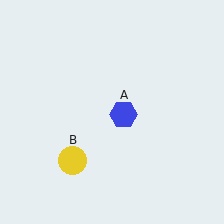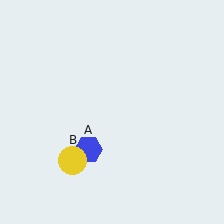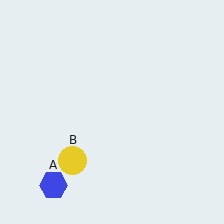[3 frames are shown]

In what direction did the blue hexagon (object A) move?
The blue hexagon (object A) moved down and to the left.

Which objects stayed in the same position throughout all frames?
Yellow circle (object B) remained stationary.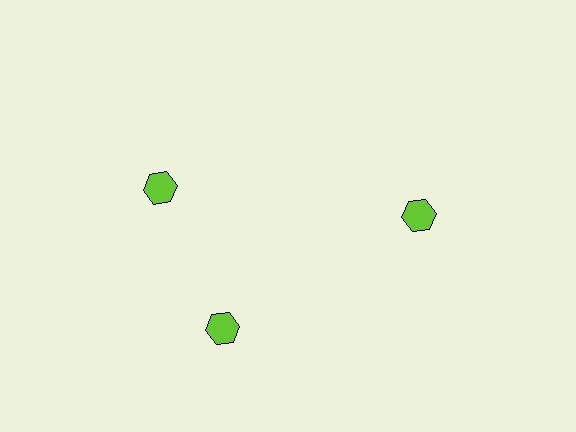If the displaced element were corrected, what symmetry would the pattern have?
It would have 3-fold rotational symmetry — the pattern would map onto itself every 120 degrees.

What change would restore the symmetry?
The symmetry would be restored by rotating it back into even spacing with its neighbors so that all 3 hexagons sit at equal angles and equal distance from the center.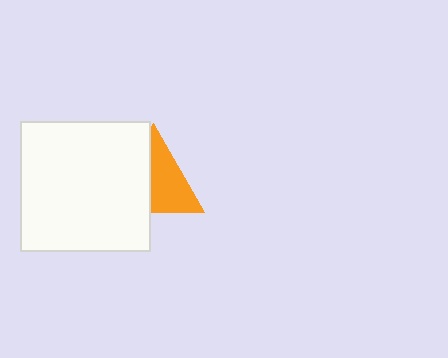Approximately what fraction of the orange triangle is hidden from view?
Roughly 46% of the orange triangle is hidden behind the white square.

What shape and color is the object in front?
The object in front is a white square.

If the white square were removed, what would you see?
You would see the complete orange triangle.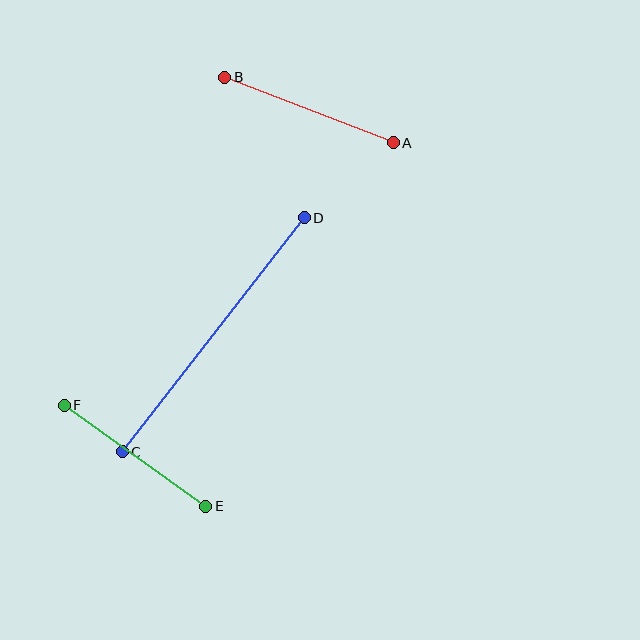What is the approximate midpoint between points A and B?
The midpoint is at approximately (309, 110) pixels.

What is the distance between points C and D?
The distance is approximately 297 pixels.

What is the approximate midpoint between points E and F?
The midpoint is at approximately (135, 456) pixels.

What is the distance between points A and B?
The distance is approximately 181 pixels.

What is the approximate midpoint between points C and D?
The midpoint is at approximately (213, 335) pixels.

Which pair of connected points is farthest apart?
Points C and D are farthest apart.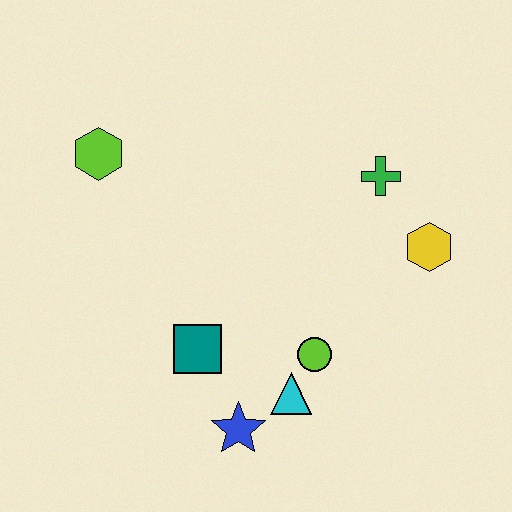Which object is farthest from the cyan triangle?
The lime hexagon is farthest from the cyan triangle.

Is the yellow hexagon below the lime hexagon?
Yes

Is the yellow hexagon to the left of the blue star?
No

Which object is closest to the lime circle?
The cyan triangle is closest to the lime circle.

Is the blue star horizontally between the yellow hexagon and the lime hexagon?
Yes